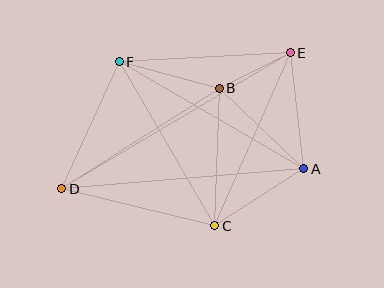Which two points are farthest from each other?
Points D and E are farthest from each other.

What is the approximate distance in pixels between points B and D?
The distance between B and D is approximately 187 pixels.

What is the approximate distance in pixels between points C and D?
The distance between C and D is approximately 157 pixels.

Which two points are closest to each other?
Points B and E are closest to each other.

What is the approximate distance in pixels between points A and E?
The distance between A and E is approximately 117 pixels.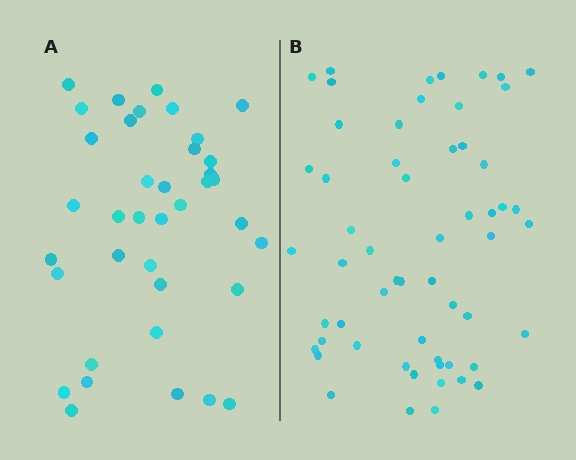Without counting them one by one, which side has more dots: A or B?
Region B (the right region) has more dots.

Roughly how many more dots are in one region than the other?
Region B has approximately 20 more dots than region A.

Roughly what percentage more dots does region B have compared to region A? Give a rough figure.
About 50% more.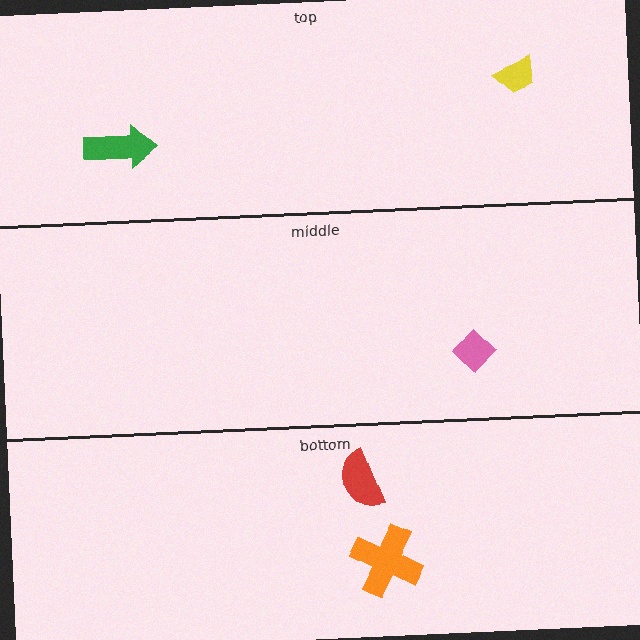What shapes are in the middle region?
The pink diamond.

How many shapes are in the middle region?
1.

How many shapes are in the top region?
2.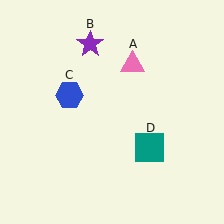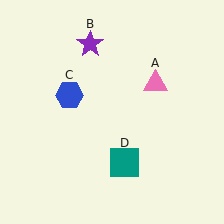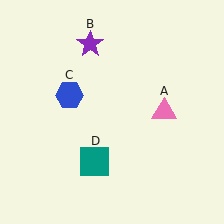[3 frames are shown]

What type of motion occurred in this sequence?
The pink triangle (object A), teal square (object D) rotated clockwise around the center of the scene.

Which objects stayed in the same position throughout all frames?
Purple star (object B) and blue hexagon (object C) remained stationary.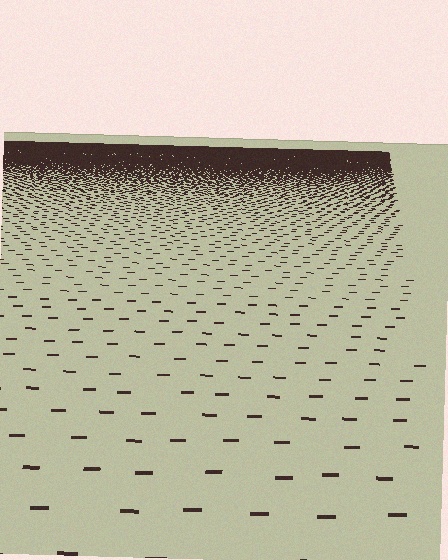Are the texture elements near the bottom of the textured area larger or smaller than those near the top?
Larger. Near the bottom, elements are closer to the viewer and appear at a bigger on-screen size.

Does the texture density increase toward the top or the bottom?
Density increases toward the top.